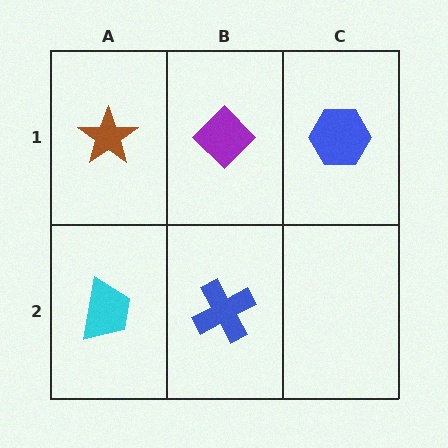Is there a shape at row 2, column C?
No, that cell is empty.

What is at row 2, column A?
A cyan trapezoid.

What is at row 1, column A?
A brown star.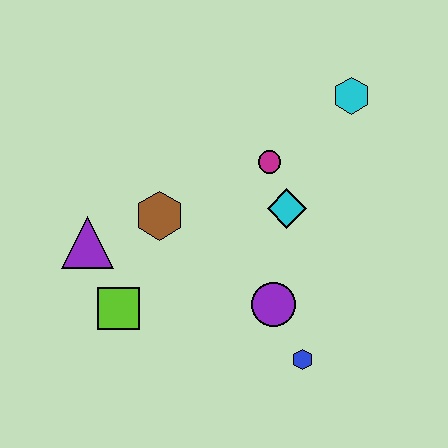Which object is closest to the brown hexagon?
The purple triangle is closest to the brown hexagon.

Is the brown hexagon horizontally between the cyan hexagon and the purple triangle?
Yes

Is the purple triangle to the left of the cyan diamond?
Yes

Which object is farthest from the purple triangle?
The cyan hexagon is farthest from the purple triangle.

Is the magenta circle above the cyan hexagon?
No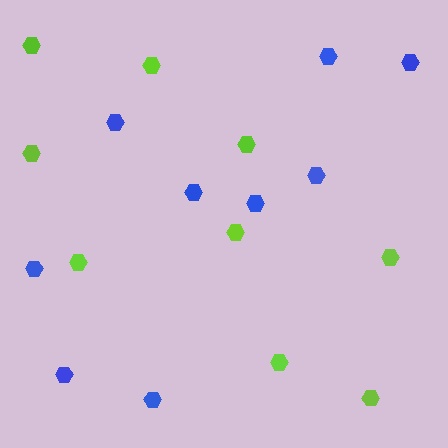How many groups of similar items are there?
There are 2 groups: one group of lime hexagons (9) and one group of blue hexagons (9).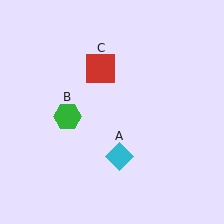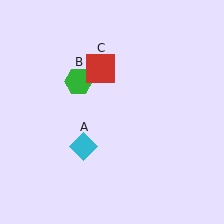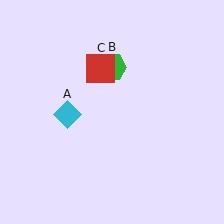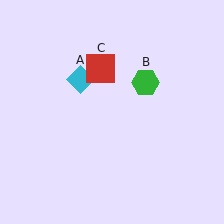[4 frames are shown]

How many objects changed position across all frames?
2 objects changed position: cyan diamond (object A), green hexagon (object B).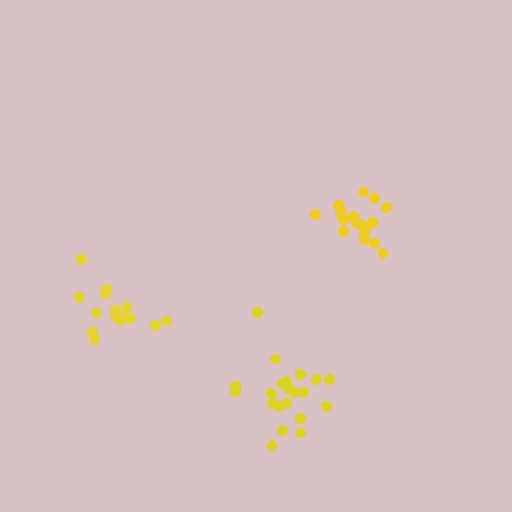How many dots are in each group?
Group 1: 19 dots, Group 2: 21 dots, Group 3: 15 dots (55 total).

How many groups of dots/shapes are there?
There are 3 groups.